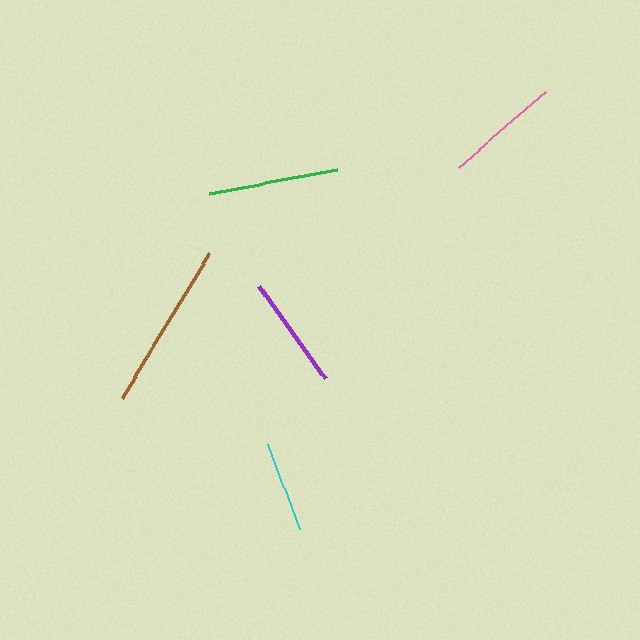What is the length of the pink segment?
The pink segment is approximately 116 pixels long.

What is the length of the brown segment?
The brown segment is approximately 170 pixels long.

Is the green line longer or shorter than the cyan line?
The green line is longer than the cyan line.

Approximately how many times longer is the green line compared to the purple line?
The green line is approximately 1.1 times the length of the purple line.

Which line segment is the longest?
The brown line is the longest at approximately 170 pixels.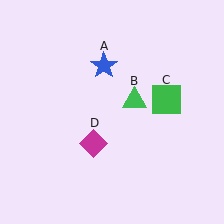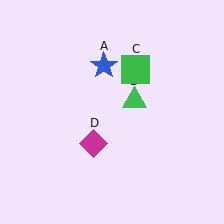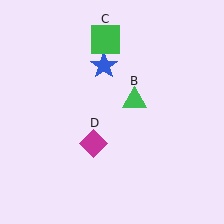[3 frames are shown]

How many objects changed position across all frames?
1 object changed position: green square (object C).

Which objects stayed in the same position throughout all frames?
Blue star (object A) and green triangle (object B) and magenta diamond (object D) remained stationary.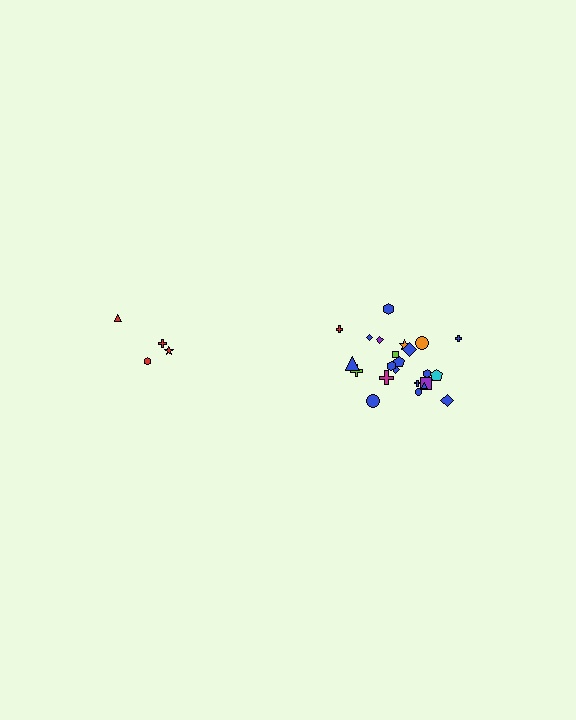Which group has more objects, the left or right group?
The right group.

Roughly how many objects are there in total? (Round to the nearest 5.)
Roughly 30 objects in total.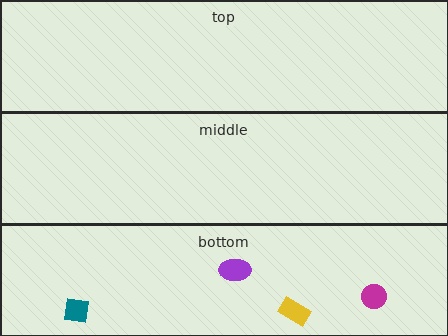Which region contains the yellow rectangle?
The bottom region.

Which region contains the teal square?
The bottom region.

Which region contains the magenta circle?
The bottom region.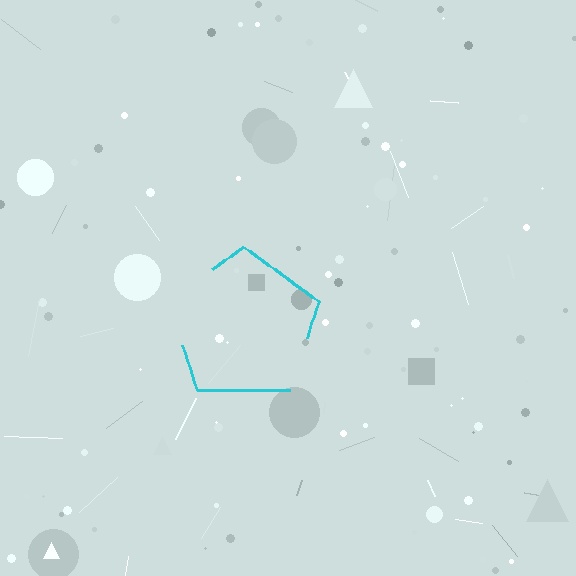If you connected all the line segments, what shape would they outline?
They would outline a pentagon.